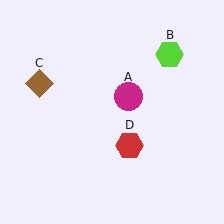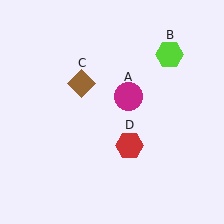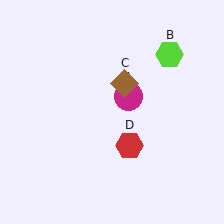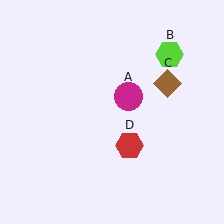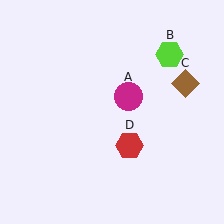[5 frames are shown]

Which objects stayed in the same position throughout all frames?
Magenta circle (object A) and lime hexagon (object B) and red hexagon (object D) remained stationary.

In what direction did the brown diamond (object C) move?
The brown diamond (object C) moved right.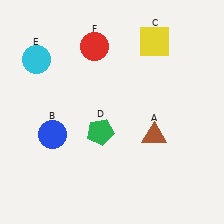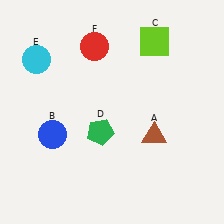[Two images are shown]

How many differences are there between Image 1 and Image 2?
There is 1 difference between the two images.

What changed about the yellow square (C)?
In Image 1, C is yellow. In Image 2, it changed to lime.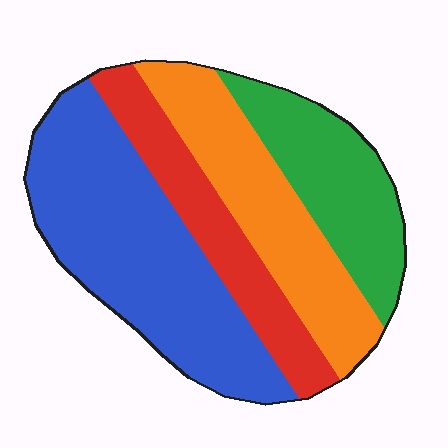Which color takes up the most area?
Blue, at roughly 40%.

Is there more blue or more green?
Blue.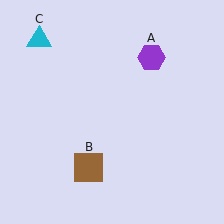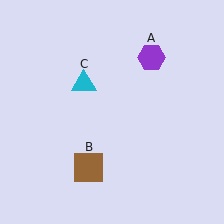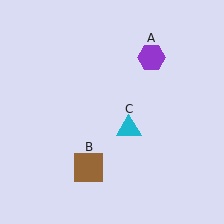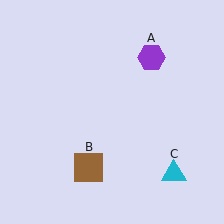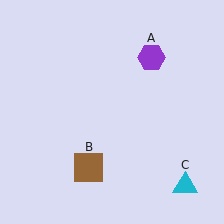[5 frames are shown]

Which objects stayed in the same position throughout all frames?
Purple hexagon (object A) and brown square (object B) remained stationary.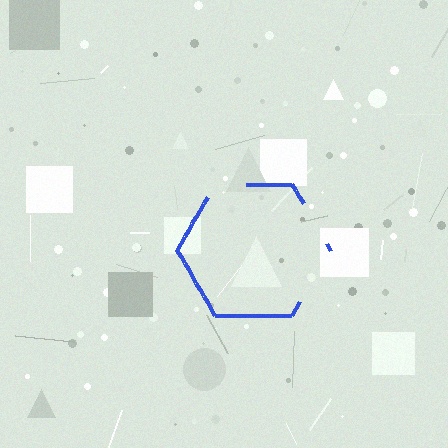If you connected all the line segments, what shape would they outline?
They would outline a hexagon.